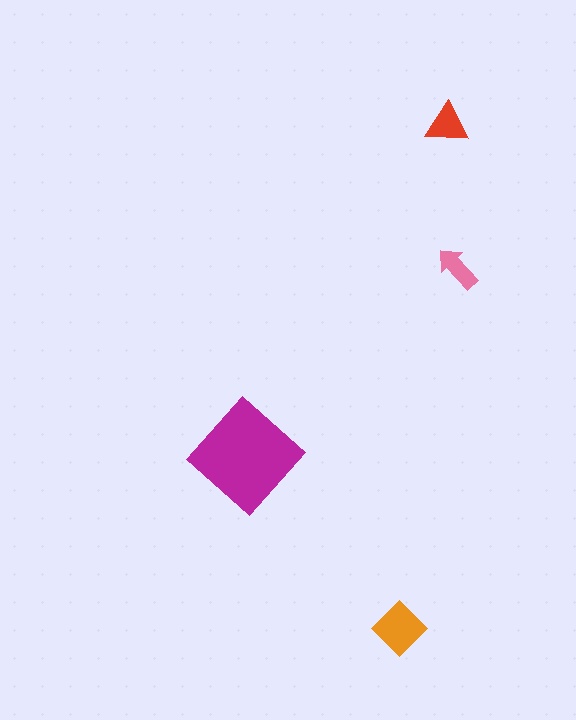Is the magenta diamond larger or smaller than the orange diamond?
Larger.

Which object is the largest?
The magenta diamond.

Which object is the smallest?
The pink arrow.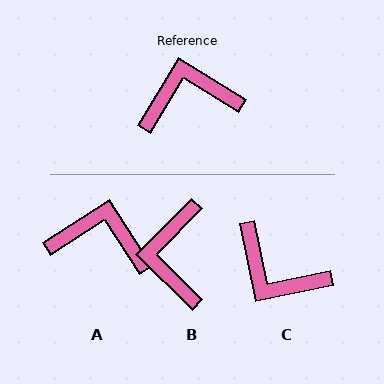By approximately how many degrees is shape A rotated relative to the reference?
Approximately 26 degrees clockwise.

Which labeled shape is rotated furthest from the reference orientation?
C, about 133 degrees away.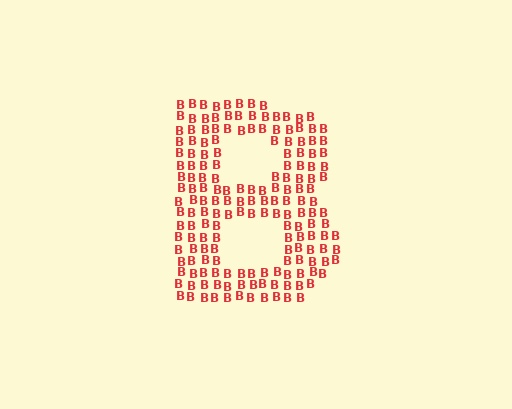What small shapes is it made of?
It is made of small letter B's.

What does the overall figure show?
The overall figure shows the letter B.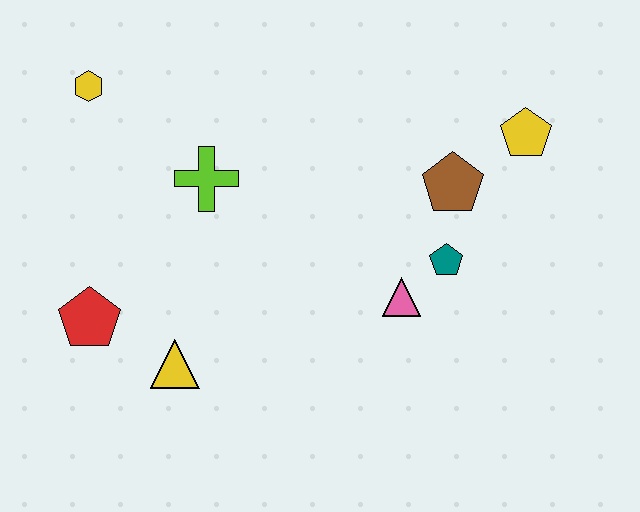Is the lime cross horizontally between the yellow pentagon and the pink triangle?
No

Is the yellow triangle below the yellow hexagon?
Yes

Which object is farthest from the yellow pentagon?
The red pentagon is farthest from the yellow pentagon.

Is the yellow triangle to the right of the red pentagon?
Yes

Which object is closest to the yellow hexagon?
The lime cross is closest to the yellow hexagon.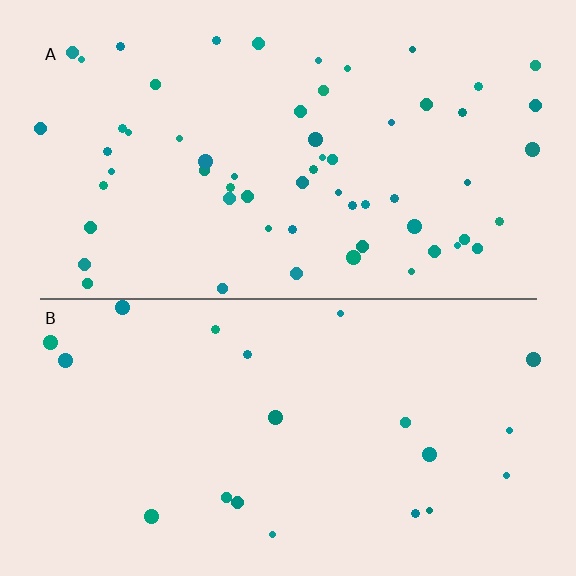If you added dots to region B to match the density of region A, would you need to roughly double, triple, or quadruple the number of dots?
Approximately triple.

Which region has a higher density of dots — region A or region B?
A (the top).